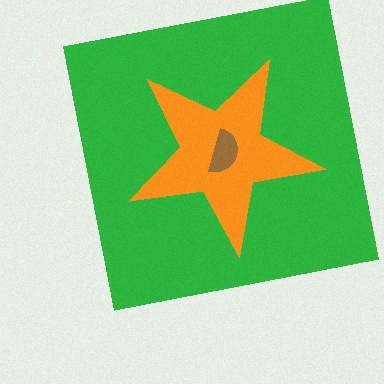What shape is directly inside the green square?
The orange star.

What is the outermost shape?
The green square.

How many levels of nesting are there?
3.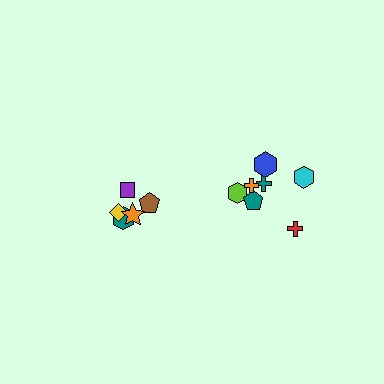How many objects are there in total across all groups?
There are 12 objects.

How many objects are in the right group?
There are 7 objects.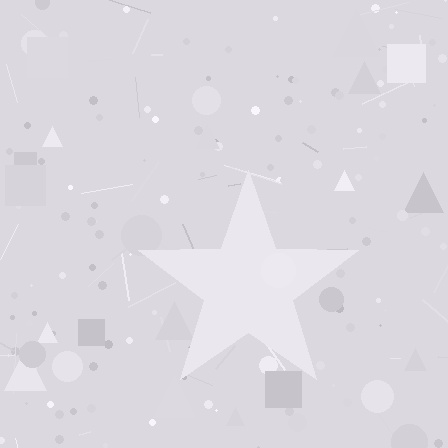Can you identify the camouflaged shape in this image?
The camouflaged shape is a star.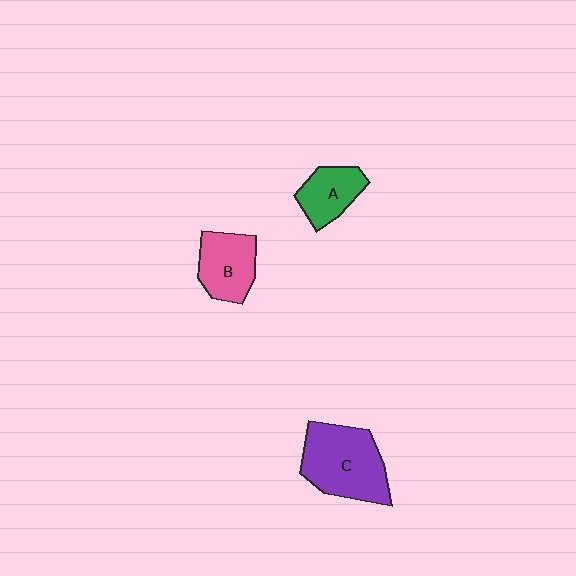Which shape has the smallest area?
Shape A (green).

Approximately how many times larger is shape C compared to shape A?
Approximately 1.9 times.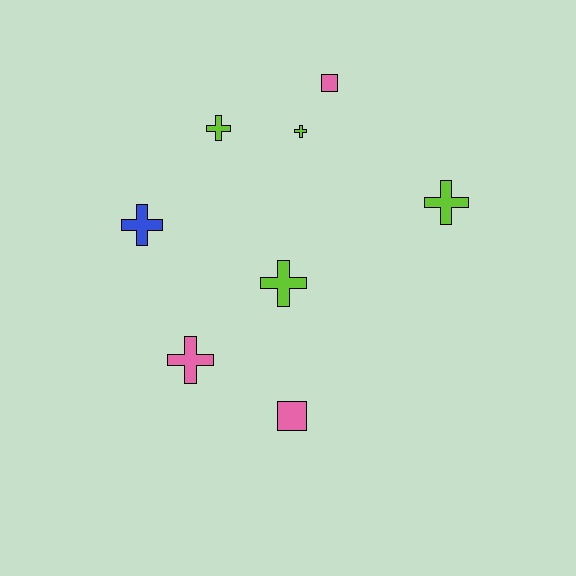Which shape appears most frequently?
Cross, with 6 objects.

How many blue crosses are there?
There is 1 blue cross.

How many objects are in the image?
There are 8 objects.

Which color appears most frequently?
Lime, with 4 objects.